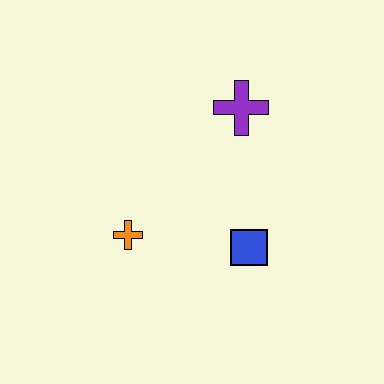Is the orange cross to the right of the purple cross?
No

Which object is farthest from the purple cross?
The orange cross is farthest from the purple cross.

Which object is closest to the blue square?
The orange cross is closest to the blue square.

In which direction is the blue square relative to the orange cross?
The blue square is to the right of the orange cross.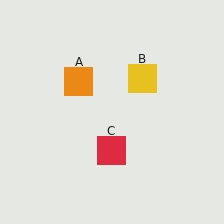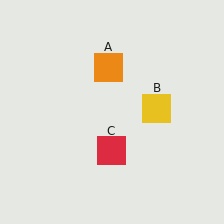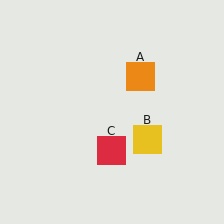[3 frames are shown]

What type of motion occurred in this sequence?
The orange square (object A), yellow square (object B) rotated clockwise around the center of the scene.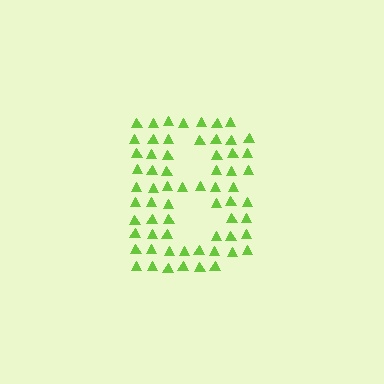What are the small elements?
The small elements are triangles.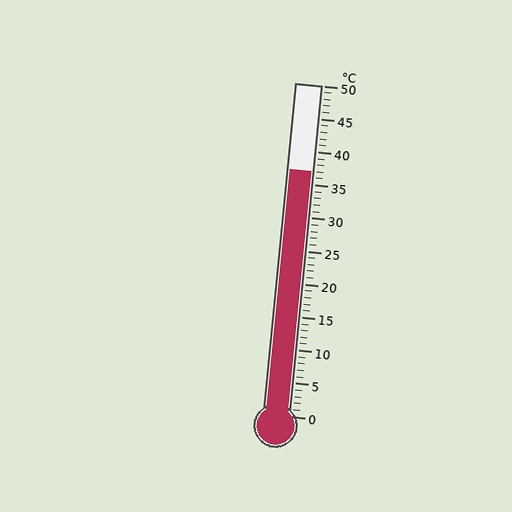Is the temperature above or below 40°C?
The temperature is below 40°C.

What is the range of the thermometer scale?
The thermometer scale ranges from 0°C to 50°C.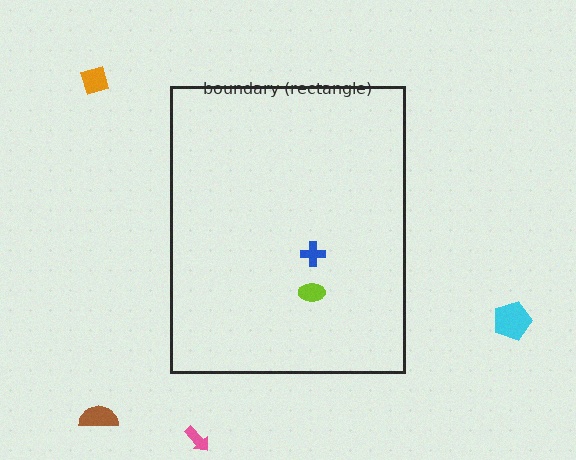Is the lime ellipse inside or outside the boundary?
Inside.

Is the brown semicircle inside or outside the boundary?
Outside.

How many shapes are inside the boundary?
2 inside, 4 outside.